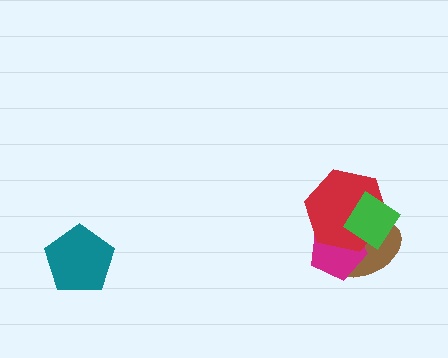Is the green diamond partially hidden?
No, no other shape covers it.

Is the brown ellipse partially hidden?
Yes, it is partially covered by another shape.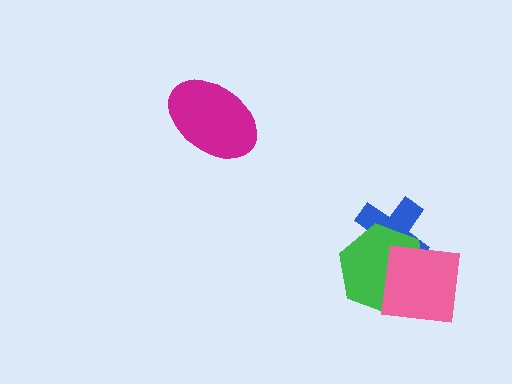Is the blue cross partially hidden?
Yes, it is partially covered by another shape.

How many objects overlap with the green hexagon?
2 objects overlap with the green hexagon.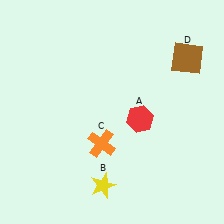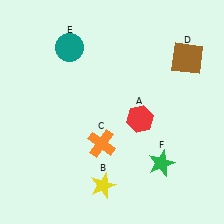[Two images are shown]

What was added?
A teal circle (E), a green star (F) were added in Image 2.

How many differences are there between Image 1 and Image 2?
There are 2 differences between the two images.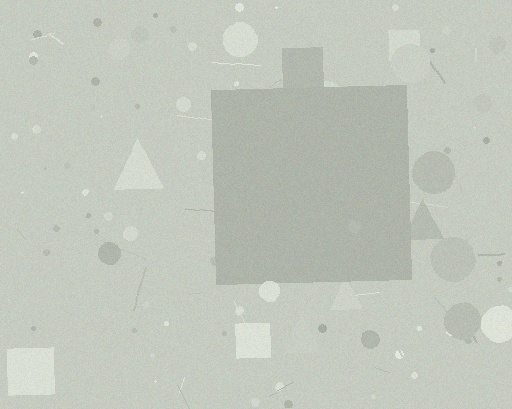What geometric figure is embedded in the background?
A square is embedded in the background.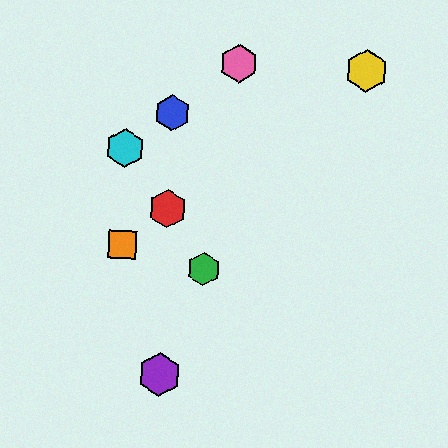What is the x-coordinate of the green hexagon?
The green hexagon is at x≈203.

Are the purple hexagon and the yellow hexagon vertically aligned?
No, the purple hexagon is at x≈159 and the yellow hexagon is at x≈366.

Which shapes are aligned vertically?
The red hexagon, the blue hexagon, the purple hexagon are aligned vertically.